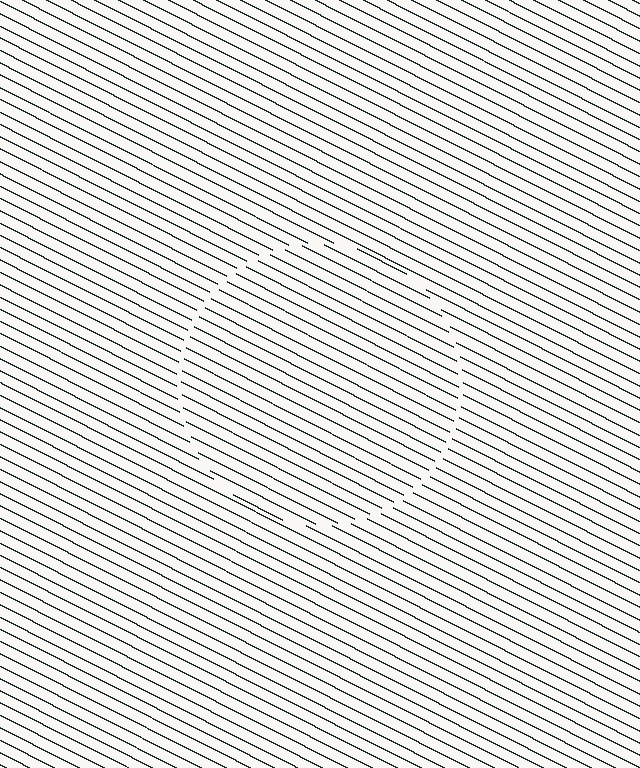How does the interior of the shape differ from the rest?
The interior of the shape contains the same grating, shifted by half a period — the contour is defined by the phase discontinuity where line-ends from the inner and outer gratings abut.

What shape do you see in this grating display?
An illusory circle. The interior of the shape contains the same grating, shifted by half a period — the contour is defined by the phase discontinuity where line-ends from the inner and outer gratings abut.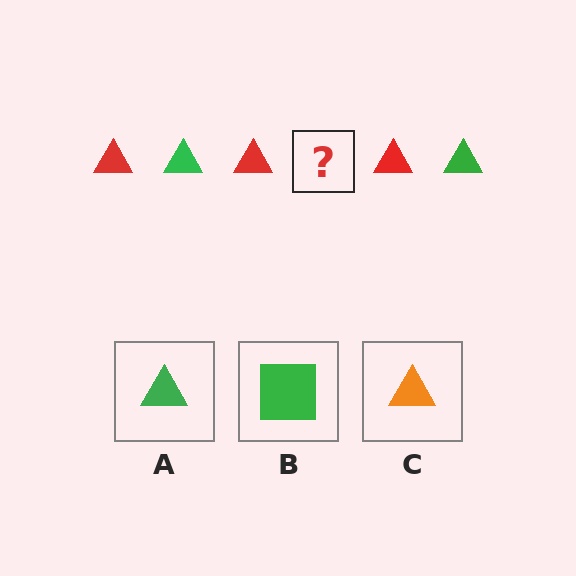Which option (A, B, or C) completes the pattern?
A.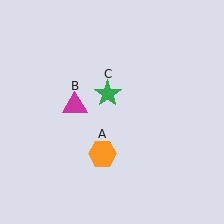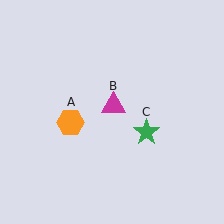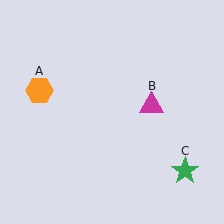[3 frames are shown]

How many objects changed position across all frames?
3 objects changed position: orange hexagon (object A), magenta triangle (object B), green star (object C).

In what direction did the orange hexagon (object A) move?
The orange hexagon (object A) moved up and to the left.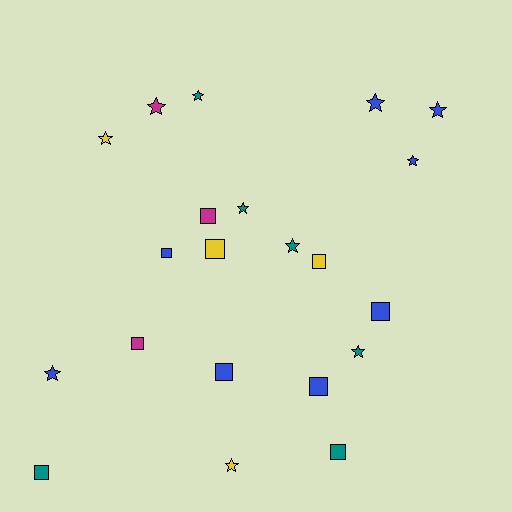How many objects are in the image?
There are 21 objects.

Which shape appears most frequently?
Star, with 11 objects.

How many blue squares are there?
There are 4 blue squares.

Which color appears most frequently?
Blue, with 8 objects.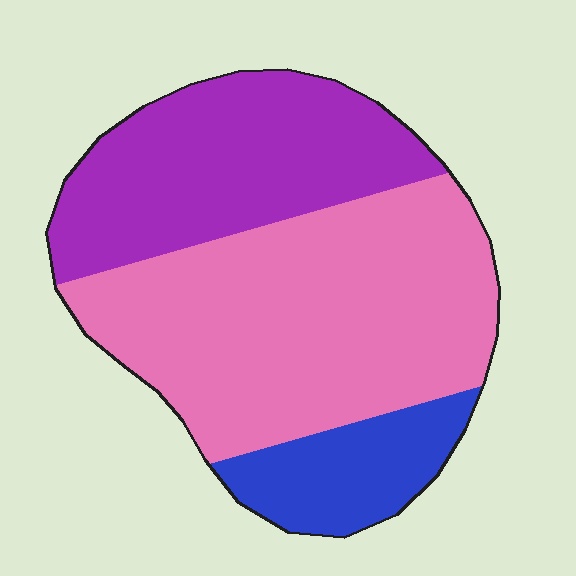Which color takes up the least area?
Blue, at roughly 15%.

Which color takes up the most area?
Pink, at roughly 55%.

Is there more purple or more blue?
Purple.